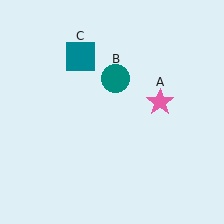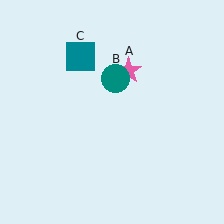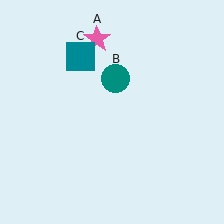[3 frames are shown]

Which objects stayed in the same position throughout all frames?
Teal circle (object B) and teal square (object C) remained stationary.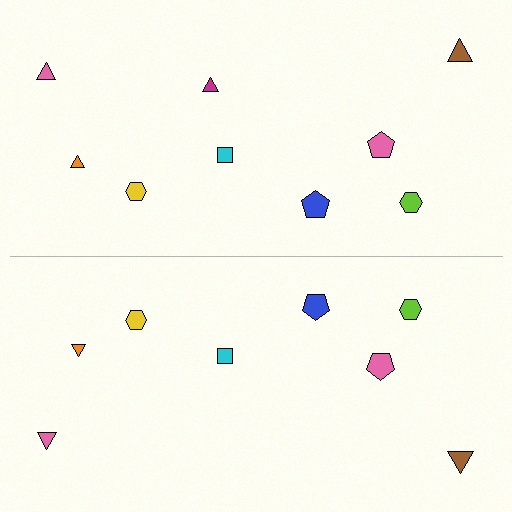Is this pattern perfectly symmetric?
No, the pattern is not perfectly symmetric. A magenta triangle is missing from the bottom side.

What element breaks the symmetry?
A magenta triangle is missing from the bottom side.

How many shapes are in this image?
There are 17 shapes in this image.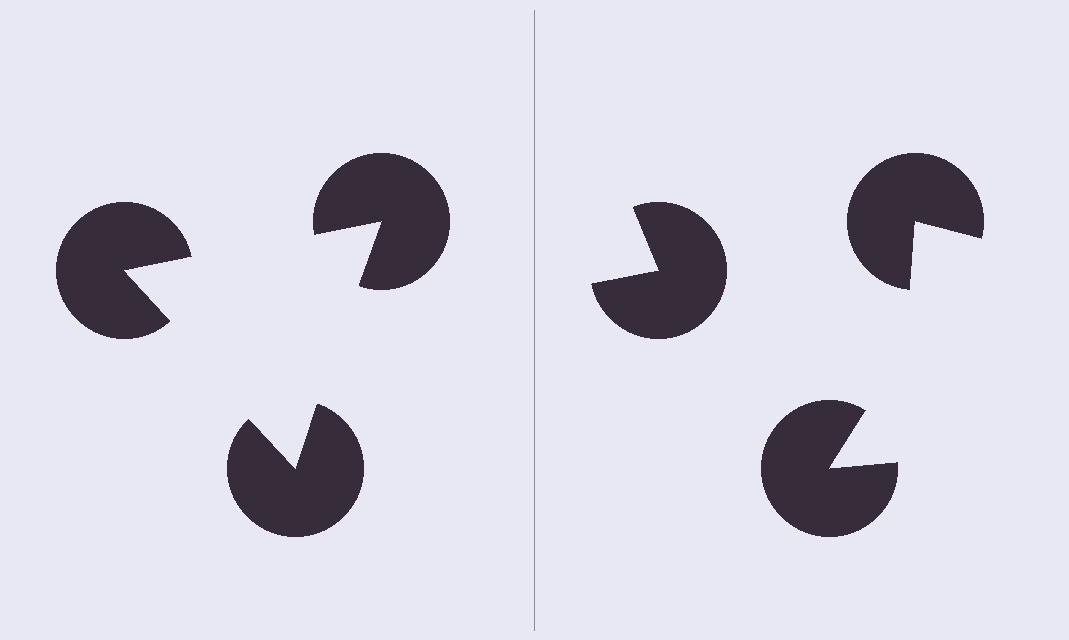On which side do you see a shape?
An illusory triangle appears on the left side. On the right side the wedge cuts are rotated, so no coherent shape forms.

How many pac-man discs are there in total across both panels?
6 — 3 on each side.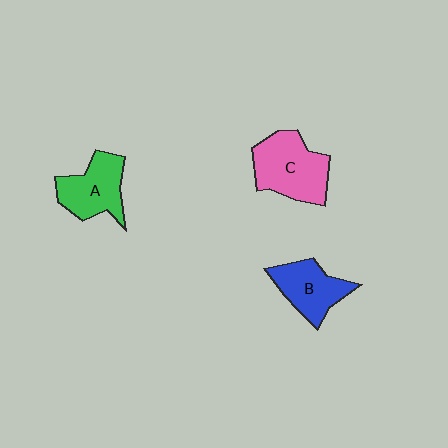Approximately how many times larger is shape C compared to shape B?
Approximately 1.3 times.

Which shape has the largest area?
Shape C (pink).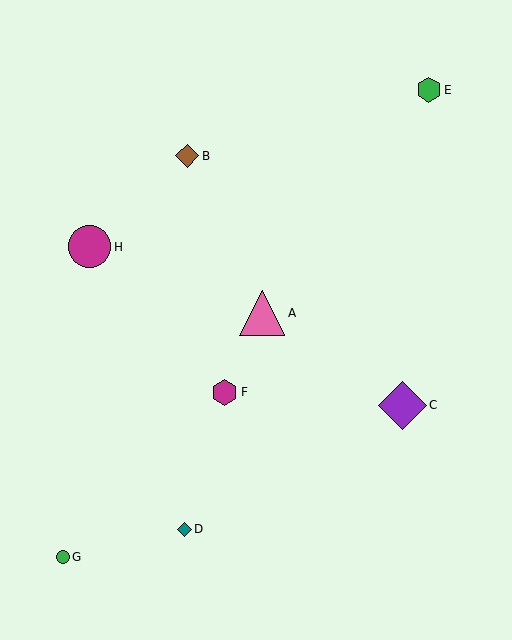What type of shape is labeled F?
Shape F is a magenta hexagon.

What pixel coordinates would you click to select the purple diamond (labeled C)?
Click at (402, 405) to select the purple diamond C.